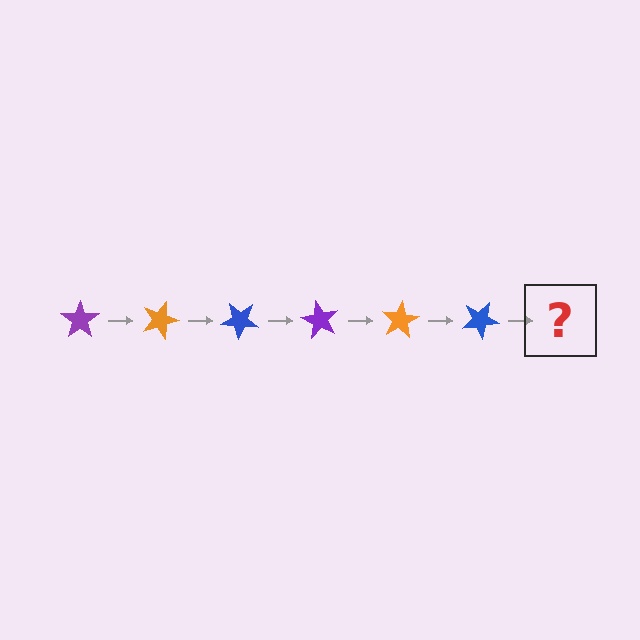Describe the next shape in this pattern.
It should be a purple star, rotated 120 degrees from the start.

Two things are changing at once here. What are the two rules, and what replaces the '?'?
The two rules are that it rotates 20 degrees each step and the color cycles through purple, orange, and blue. The '?' should be a purple star, rotated 120 degrees from the start.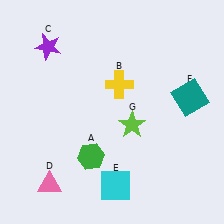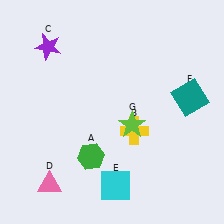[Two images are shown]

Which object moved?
The yellow cross (B) moved down.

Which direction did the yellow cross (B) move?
The yellow cross (B) moved down.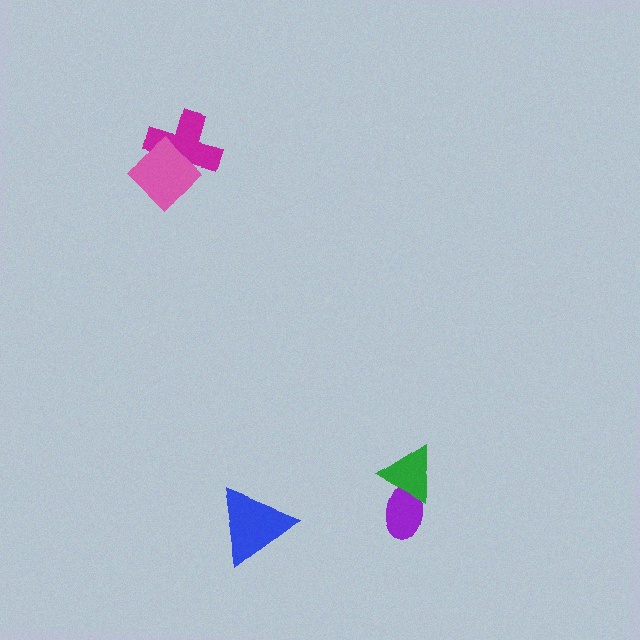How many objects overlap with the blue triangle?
0 objects overlap with the blue triangle.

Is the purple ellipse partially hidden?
Yes, it is partially covered by another shape.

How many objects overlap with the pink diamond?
1 object overlaps with the pink diamond.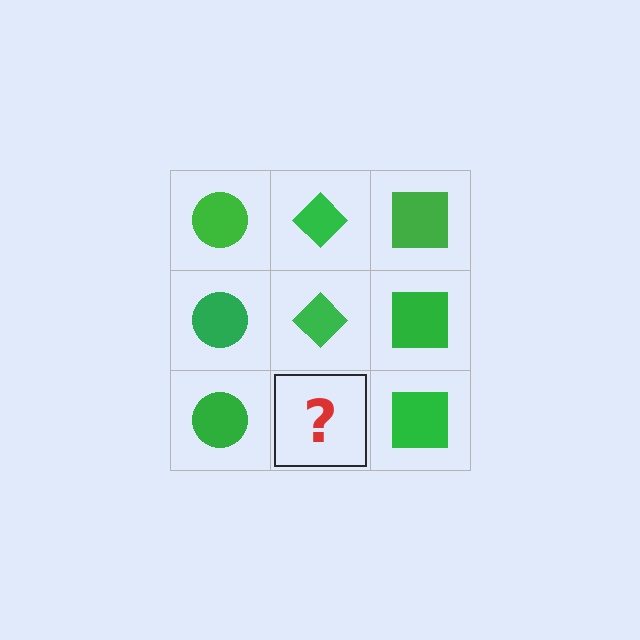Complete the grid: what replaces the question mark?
The question mark should be replaced with a green diamond.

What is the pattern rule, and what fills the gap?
The rule is that each column has a consistent shape. The gap should be filled with a green diamond.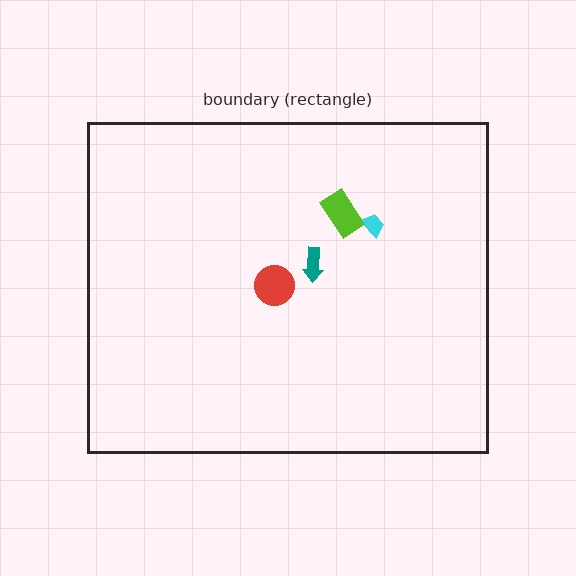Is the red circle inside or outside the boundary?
Inside.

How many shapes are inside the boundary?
4 inside, 0 outside.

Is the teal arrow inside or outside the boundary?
Inside.